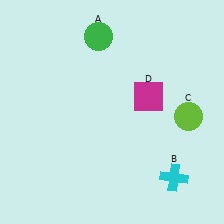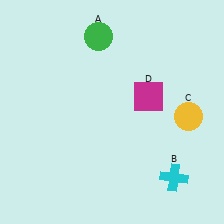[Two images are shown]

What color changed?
The circle (C) changed from lime in Image 1 to yellow in Image 2.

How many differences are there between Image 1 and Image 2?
There is 1 difference between the two images.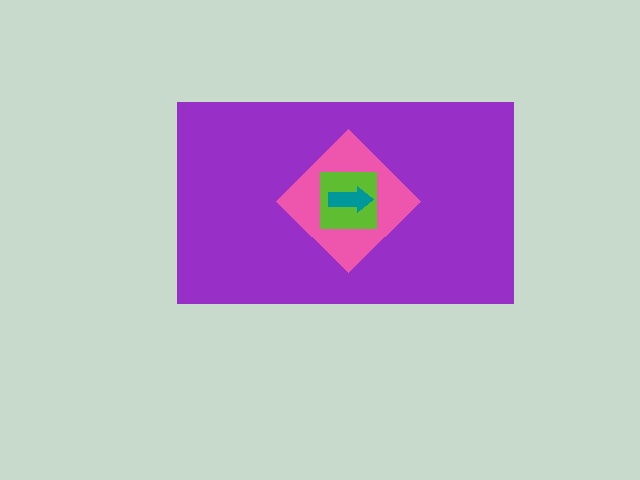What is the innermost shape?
The teal arrow.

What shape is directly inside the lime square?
The teal arrow.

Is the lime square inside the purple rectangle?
Yes.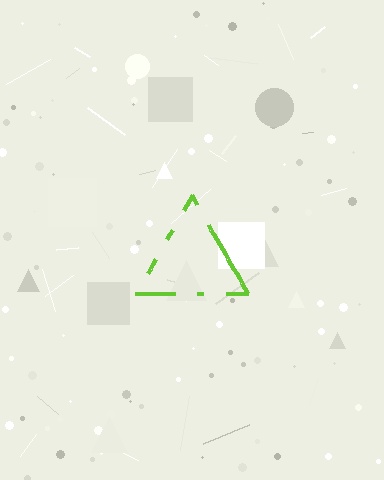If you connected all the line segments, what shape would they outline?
They would outline a triangle.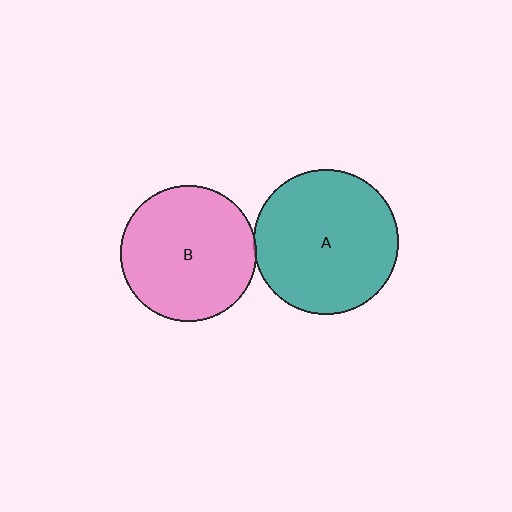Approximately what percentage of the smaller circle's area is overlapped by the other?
Approximately 5%.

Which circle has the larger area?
Circle A (teal).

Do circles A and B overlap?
Yes.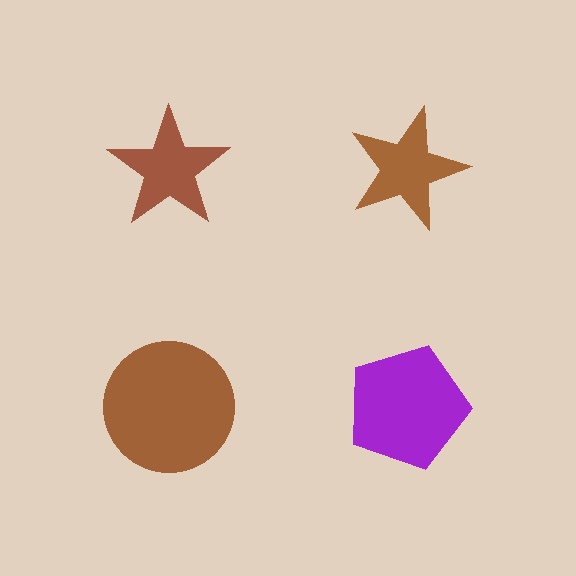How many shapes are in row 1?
2 shapes.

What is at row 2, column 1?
A brown circle.